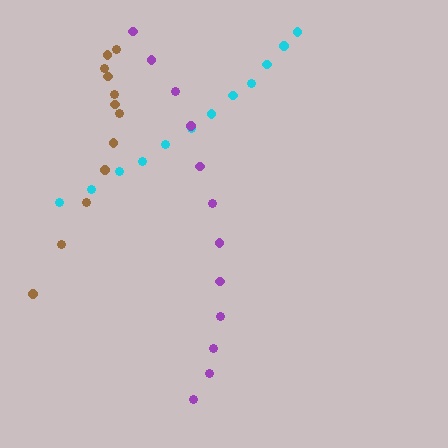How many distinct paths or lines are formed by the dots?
There are 3 distinct paths.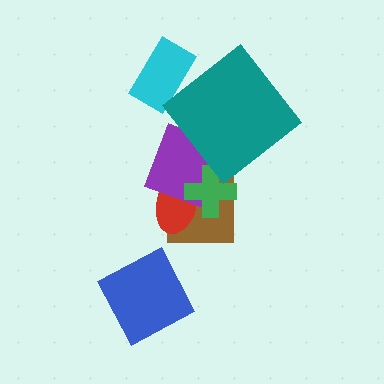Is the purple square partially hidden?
Yes, it is partially covered by another shape.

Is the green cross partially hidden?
No, no other shape covers it.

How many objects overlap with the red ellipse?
3 objects overlap with the red ellipse.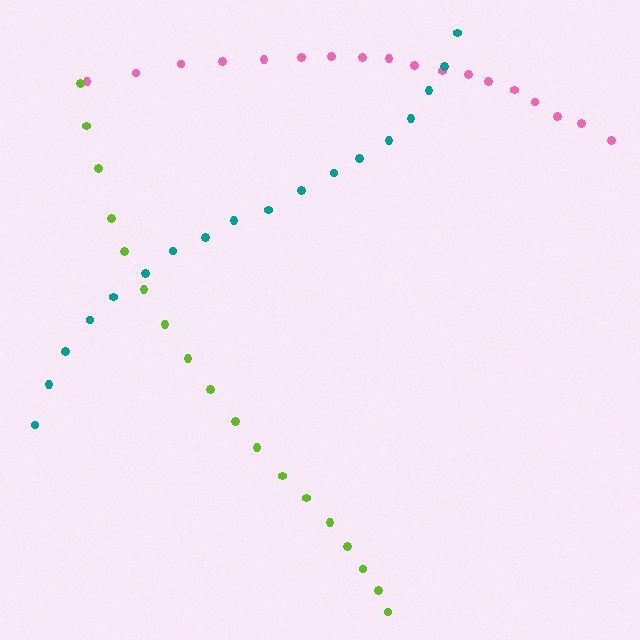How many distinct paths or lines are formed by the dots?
There are 3 distinct paths.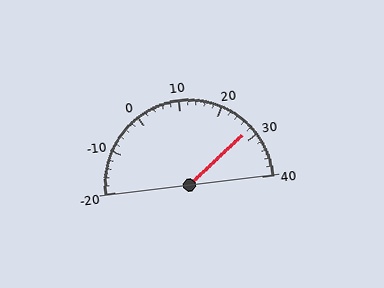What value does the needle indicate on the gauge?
The needle indicates approximately 28.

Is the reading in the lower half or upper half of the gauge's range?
The reading is in the upper half of the range (-20 to 40).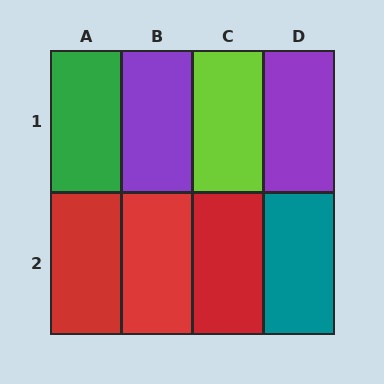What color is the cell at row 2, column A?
Red.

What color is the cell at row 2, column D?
Teal.